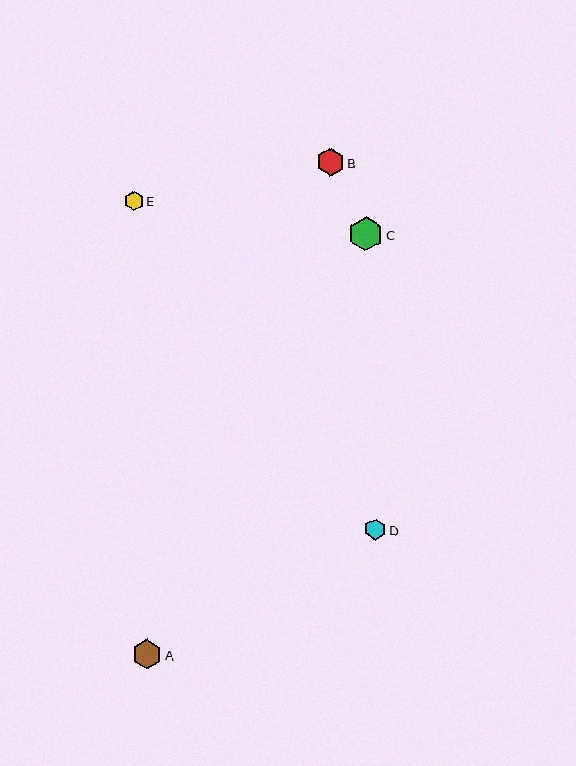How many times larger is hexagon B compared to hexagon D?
Hexagon B is approximately 1.3 times the size of hexagon D.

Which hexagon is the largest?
Hexagon C is the largest with a size of approximately 34 pixels.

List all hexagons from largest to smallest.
From largest to smallest: C, A, B, D, E.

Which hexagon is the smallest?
Hexagon E is the smallest with a size of approximately 20 pixels.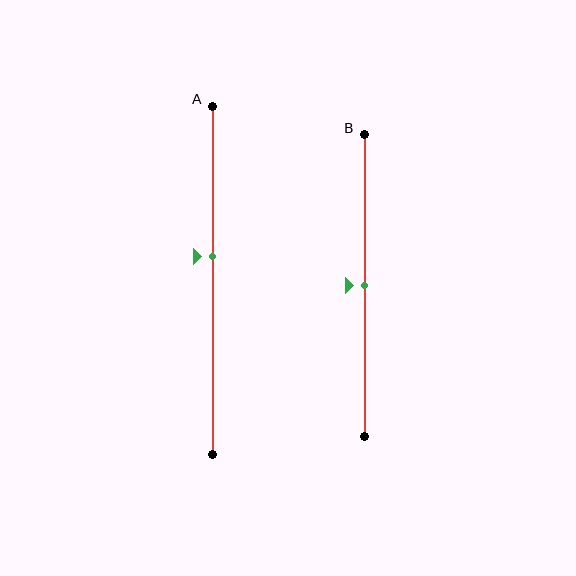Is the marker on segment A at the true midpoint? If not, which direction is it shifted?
No, the marker on segment A is shifted upward by about 7% of the segment length.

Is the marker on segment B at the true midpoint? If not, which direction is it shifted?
Yes, the marker on segment B is at the true midpoint.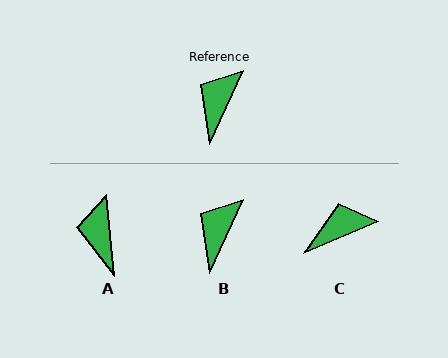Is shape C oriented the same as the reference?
No, it is off by about 43 degrees.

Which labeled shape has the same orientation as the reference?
B.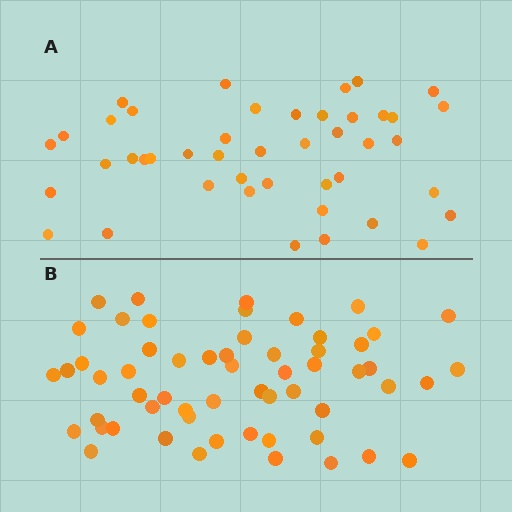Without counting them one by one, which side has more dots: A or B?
Region B (the bottom region) has more dots.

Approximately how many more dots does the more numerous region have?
Region B has approximately 15 more dots than region A.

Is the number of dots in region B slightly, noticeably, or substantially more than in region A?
Region B has noticeably more, but not dramatically so. The ratio is roughly 1.3 to 1.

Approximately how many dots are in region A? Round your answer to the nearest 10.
About 40 dots. (The exact count is 44, which rounds to 40.)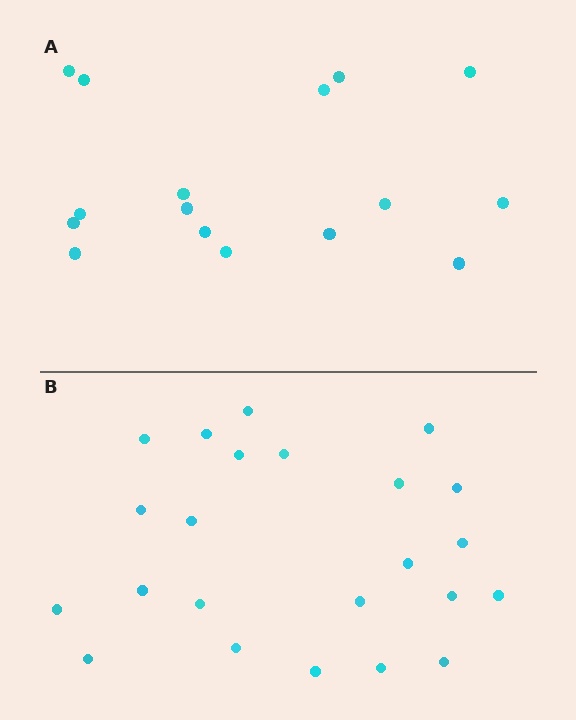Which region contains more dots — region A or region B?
Region B (the bottom region) has more dots.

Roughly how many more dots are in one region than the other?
Region B has roughly 8 or so more dots than region A.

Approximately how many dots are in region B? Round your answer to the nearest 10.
About 20 dots. (The exact count is 23, which rounds to 20.)